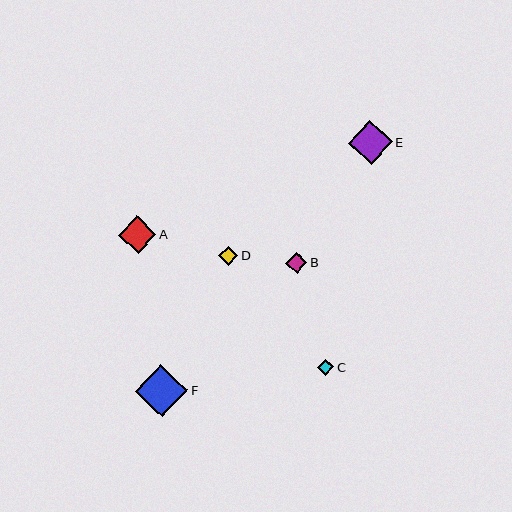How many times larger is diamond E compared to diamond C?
Diamond E is approximately 2.8 times the size of diamond C.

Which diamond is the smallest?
Diamond C is the smallest with a size of approximately 16 pixels.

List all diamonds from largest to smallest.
From largest to smallest: F, E, A, B, D, C.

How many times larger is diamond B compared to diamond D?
Diamond B is approximately 1.1 times the size of diamond D.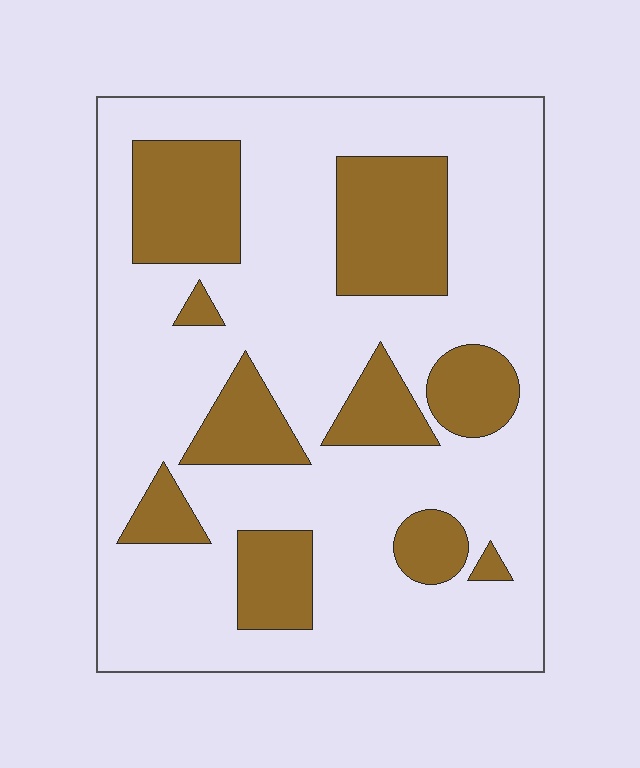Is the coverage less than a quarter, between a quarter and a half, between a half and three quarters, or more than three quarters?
Between a quarter and a half.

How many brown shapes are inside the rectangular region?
10.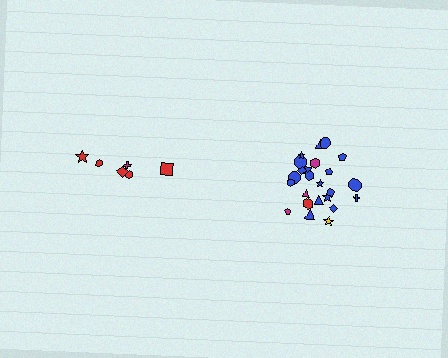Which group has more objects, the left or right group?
The right group.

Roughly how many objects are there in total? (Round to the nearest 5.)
Roughly 30 objects in total.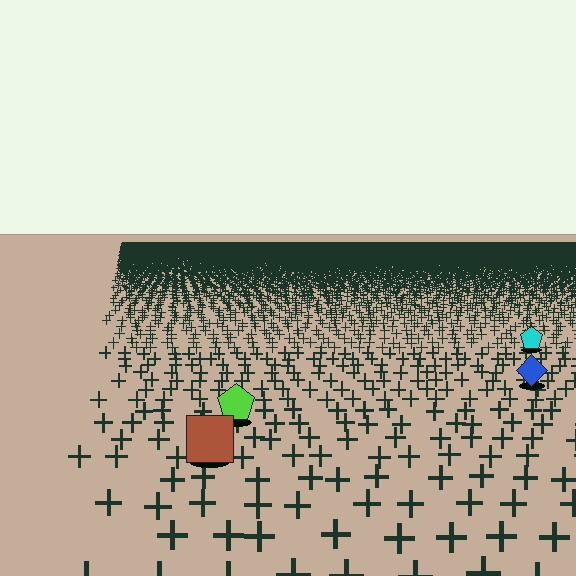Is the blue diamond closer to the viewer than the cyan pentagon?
Yes. The blue diamond is closer — you can tell from the texture gradient: the ground texture is coarser near it.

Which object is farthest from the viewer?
The cyan pentagon is farthest from the viewer. It appears smaller and the ground texture around it is denser.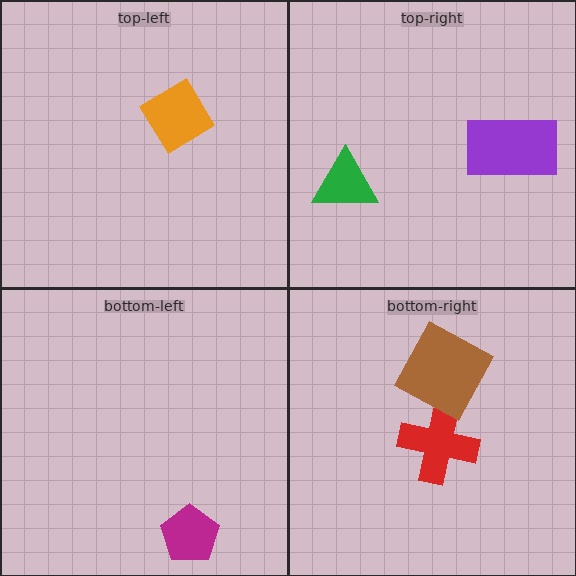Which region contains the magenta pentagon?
The bottom-left region.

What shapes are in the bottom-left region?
The magenta pentagon.